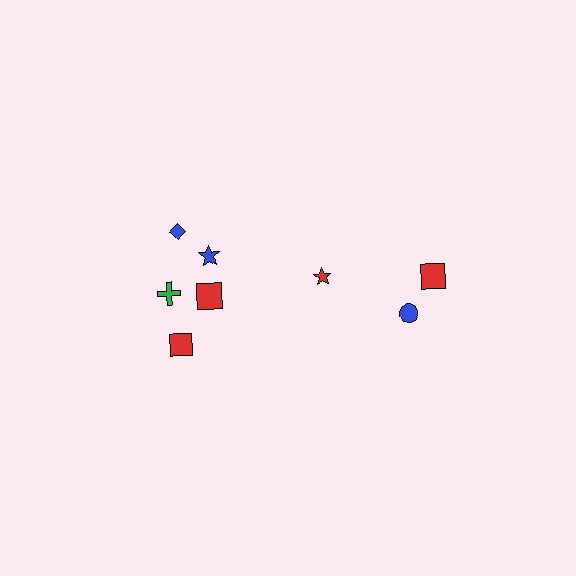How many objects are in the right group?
There are 3 objects.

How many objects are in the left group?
There are 5 objects.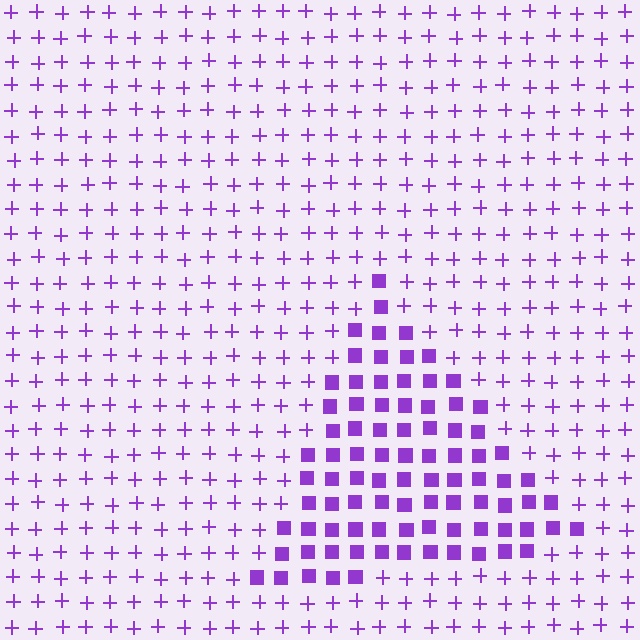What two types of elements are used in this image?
The image uses squares inside the triangle region and plus signs outside it.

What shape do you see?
I see a triangle.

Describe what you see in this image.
The image is filled with small purple elements arranged in a uniform grid. A triangle-shaped region contains squares, while the surrounding area contains plus signs. The boundary is defined purely by the change in element shape.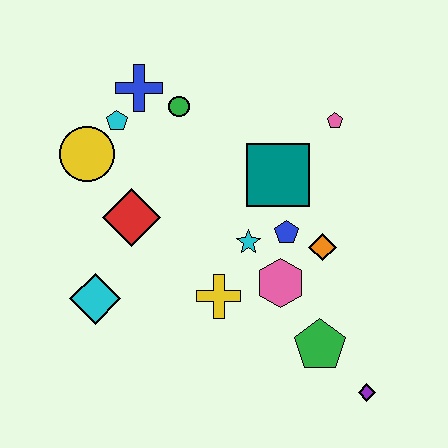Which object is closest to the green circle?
The blue cross is closest to the green circle.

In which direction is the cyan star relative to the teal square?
The cyan star is below the teal square.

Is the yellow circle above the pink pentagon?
No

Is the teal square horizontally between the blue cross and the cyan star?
No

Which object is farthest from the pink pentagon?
The cyan diamond is farthest from the pink pentagon.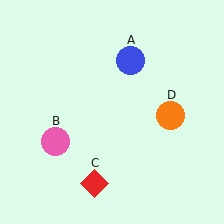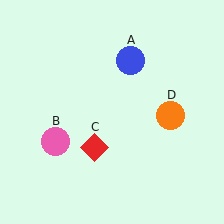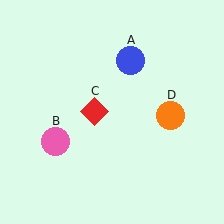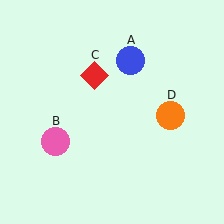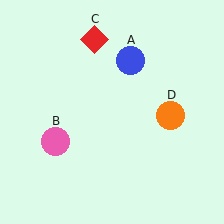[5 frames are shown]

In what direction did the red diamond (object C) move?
The red diamond (object C) moved up.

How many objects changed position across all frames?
1 object changed position: red diamond (object C).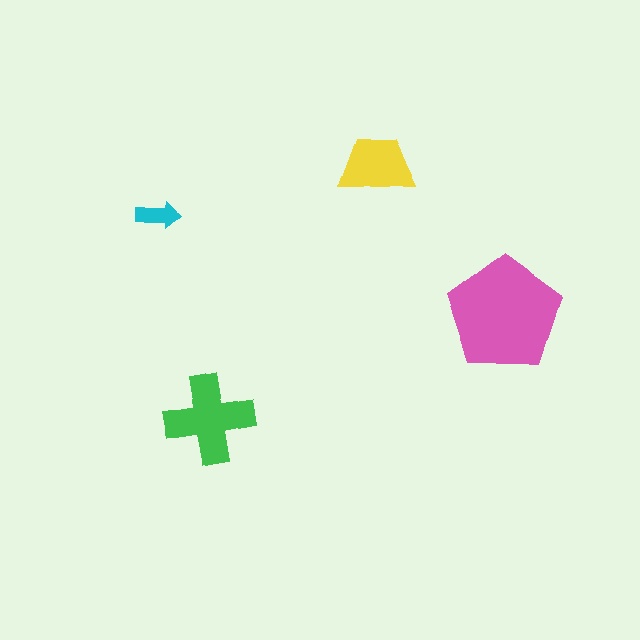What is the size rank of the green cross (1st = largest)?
2nd.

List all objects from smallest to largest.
The cyan arrow, the yellow trapezoid, the green cross, the pink pentagon.